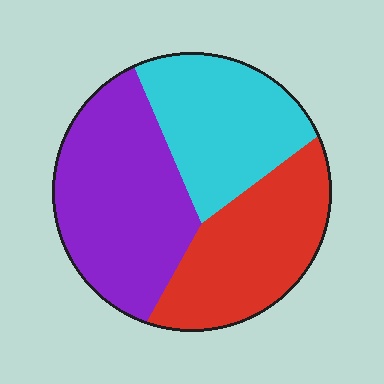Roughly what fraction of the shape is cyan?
Cyan covers around 30% of the shape.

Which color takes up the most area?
Purple, at roughly 40%.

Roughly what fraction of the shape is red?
Red takes up about one third (1/3) of the shape.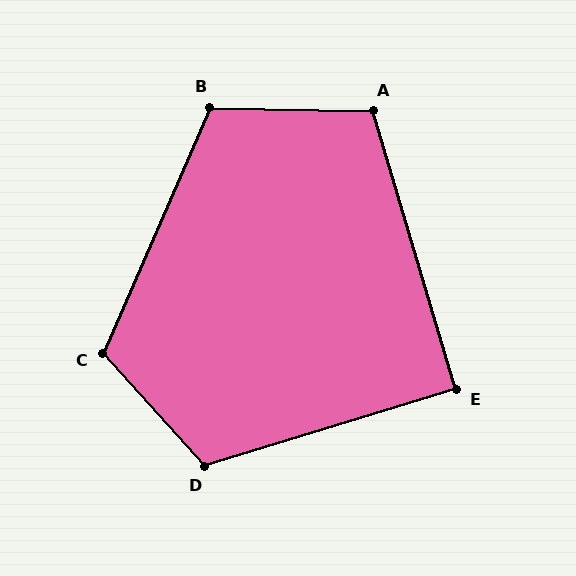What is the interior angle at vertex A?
Approximately 108 degrees (obtuse).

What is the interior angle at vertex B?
Approximately 112 degrees (obtuse).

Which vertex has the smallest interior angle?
E, at approximately 90 degrees.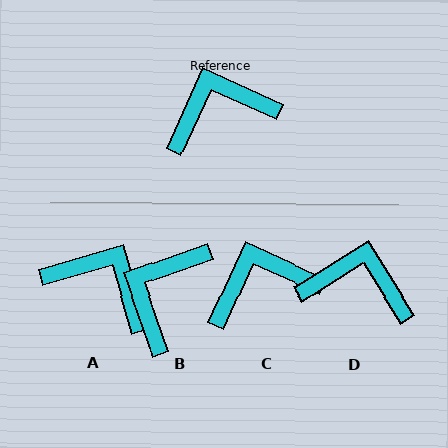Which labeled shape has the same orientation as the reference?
C.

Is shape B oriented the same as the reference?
No, it is off by about 43 degrees.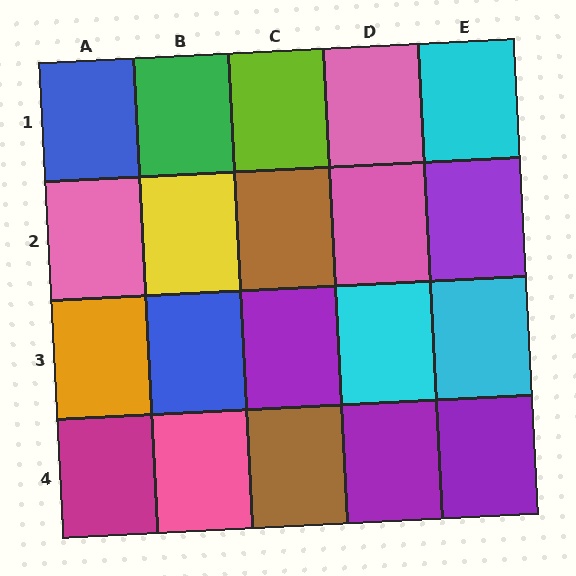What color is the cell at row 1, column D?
Pink.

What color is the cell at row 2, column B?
Yellow.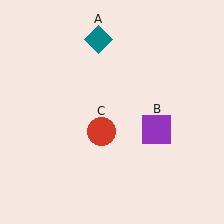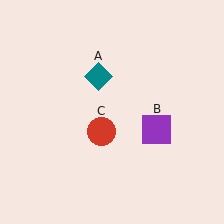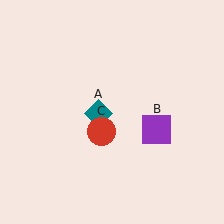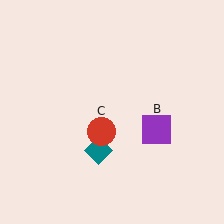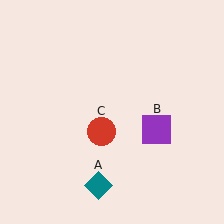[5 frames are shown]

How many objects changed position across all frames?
1 object changed position: teal diamond (object A).